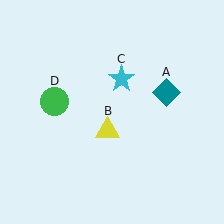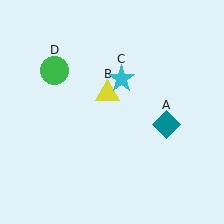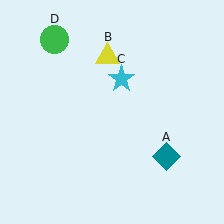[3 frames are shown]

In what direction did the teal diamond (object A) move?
The teal diamond (object A) moved down.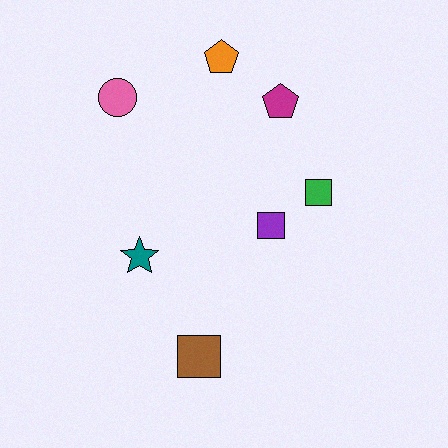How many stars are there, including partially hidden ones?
There is 1 star.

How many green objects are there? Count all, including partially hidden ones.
There is 1 green object.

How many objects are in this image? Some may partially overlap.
There are 7 objects.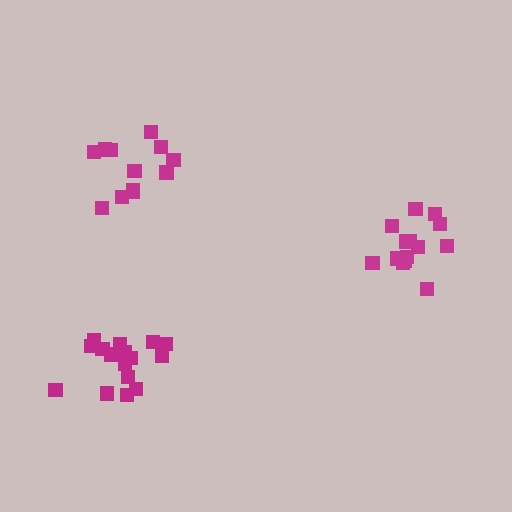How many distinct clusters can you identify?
There are 3 distinct clusters.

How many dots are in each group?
Group 1: 12 dots, Group 2: 17 dots, Group 3: 14 dots (43 total).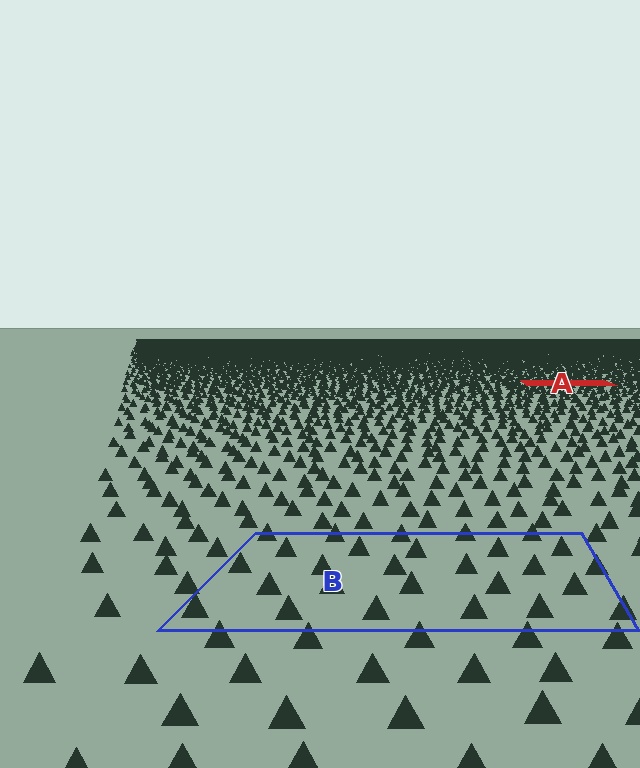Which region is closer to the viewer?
Region B is closer. The texture elements there are larger and more spread out.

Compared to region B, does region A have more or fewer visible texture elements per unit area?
Region A has more texture elements per unit area — they are packed more densely because it is farther away.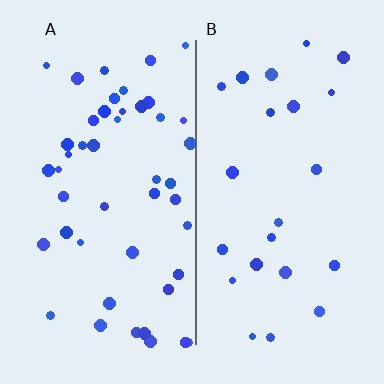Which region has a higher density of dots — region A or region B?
A (the left).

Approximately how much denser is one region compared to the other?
Approximately 2.1× — region A over region B.